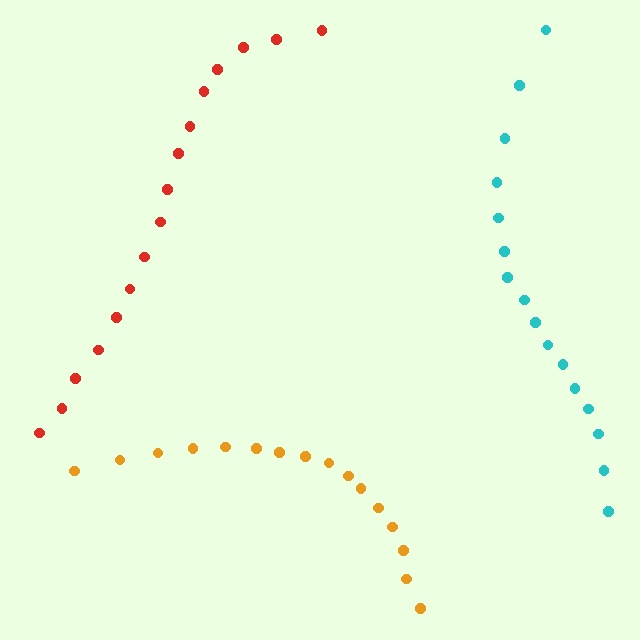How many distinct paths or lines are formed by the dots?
There are 3 distinct paths.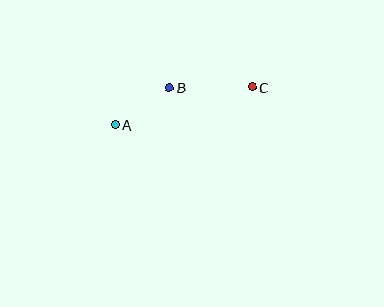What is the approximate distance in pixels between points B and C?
The distance between B and C is approximately 83 pixels.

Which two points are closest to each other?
Points A and B are closest to each other.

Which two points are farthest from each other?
Points A and C are farthest from each other.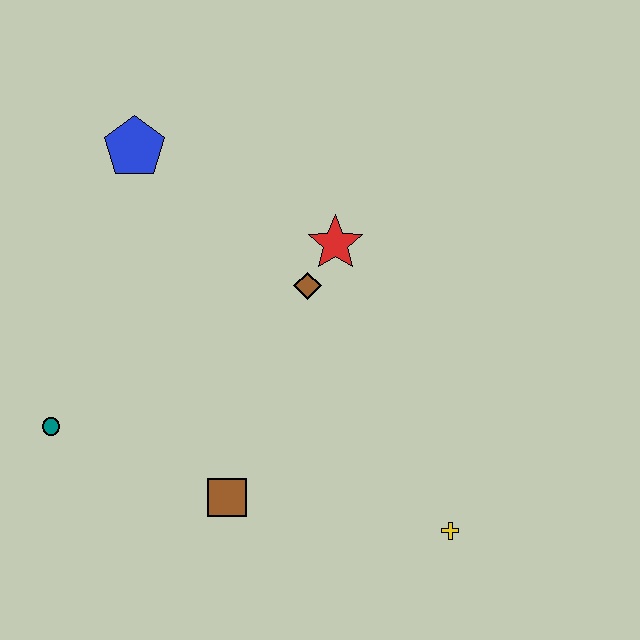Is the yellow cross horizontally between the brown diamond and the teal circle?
No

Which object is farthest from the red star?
The teal circle is farthest from the red star.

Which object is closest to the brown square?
The teal circle is closest to the brown square.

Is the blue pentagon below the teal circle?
No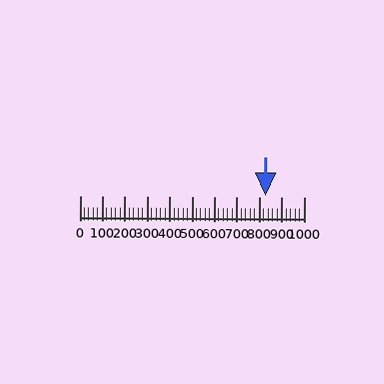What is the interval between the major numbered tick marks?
The major tick marks are spaced 100 units apart.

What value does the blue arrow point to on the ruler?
The blue arrow points to approximately 826.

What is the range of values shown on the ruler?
The ruler shows values from 0 to 1000.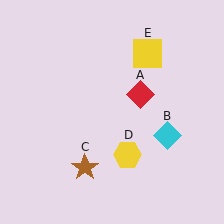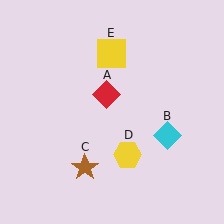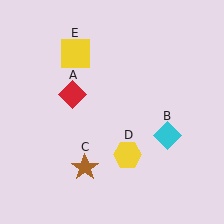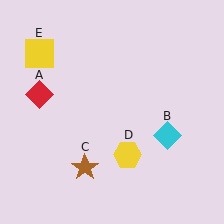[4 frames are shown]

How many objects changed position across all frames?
2 objects changed position: red diamond (object A), yellow square (object E).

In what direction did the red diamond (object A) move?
The red diamond (object A) moved left.